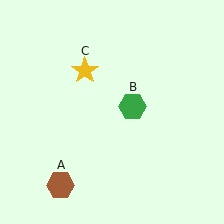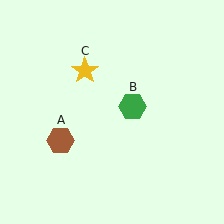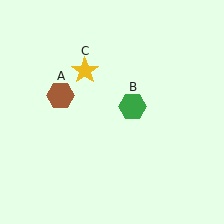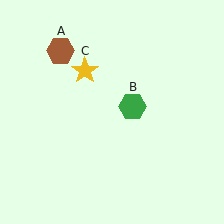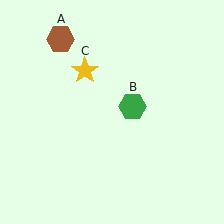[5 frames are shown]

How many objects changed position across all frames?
1 object changed position: brown hexagon (object A).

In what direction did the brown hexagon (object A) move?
The brown hexagon (object A) moved up.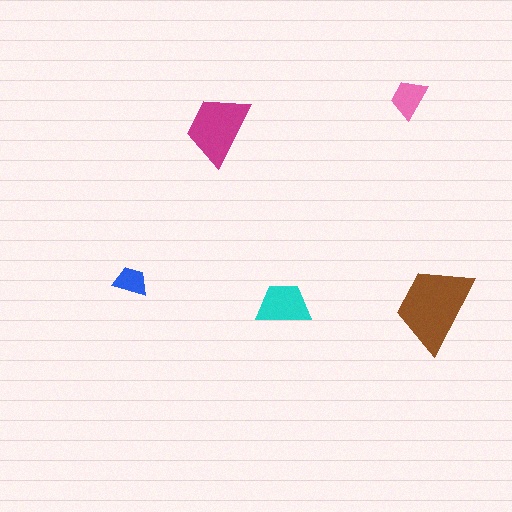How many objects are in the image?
There are 5 objects in the image.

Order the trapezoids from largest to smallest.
the brown one, the magenta one, the cyan one, the pink one, the blue one.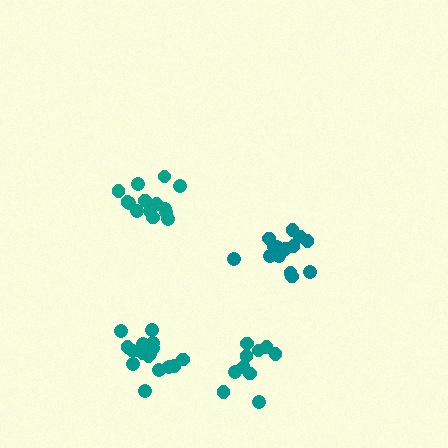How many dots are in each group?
Group 1: 10 dots, Group 2: 16 dots, Group 3: 14 dots, Group 4: 14 dots (54 total).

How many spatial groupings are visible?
There are 4 spatial groupings.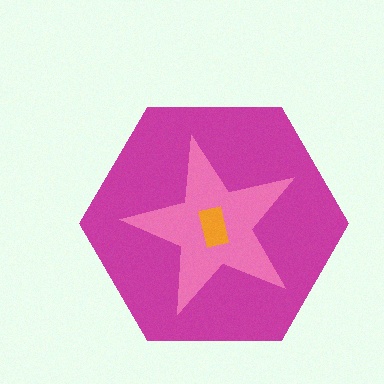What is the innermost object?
The orange rectangle.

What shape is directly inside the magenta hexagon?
The pink star.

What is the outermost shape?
The magenta hexagon.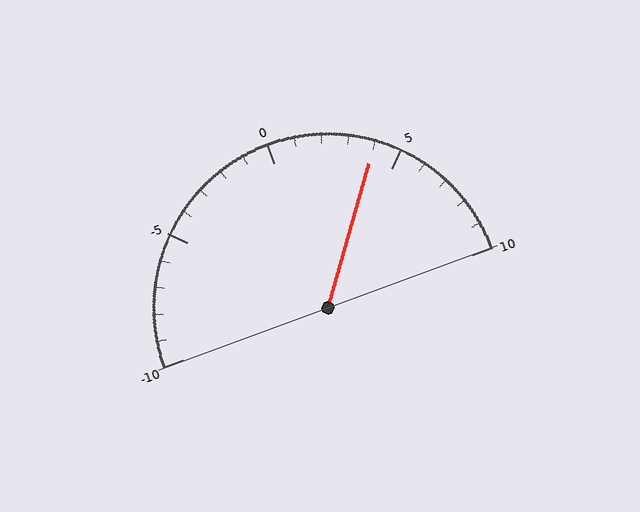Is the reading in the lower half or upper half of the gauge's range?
The reading is in the upper half of the range (-10 to 10).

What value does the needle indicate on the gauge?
The needle indicates approximately 4.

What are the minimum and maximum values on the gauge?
The gauge ranges from -10 to 10.